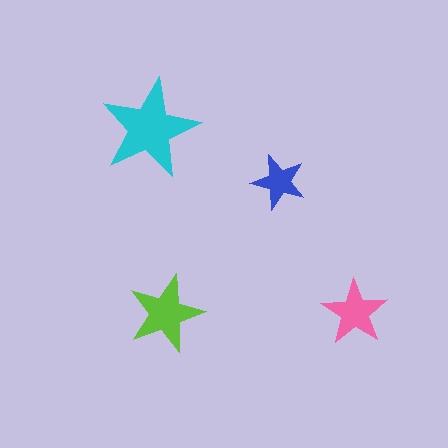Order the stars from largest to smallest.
the cyan one, the lime one, the pink one, the blue one.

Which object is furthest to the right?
The pink star is rightmost.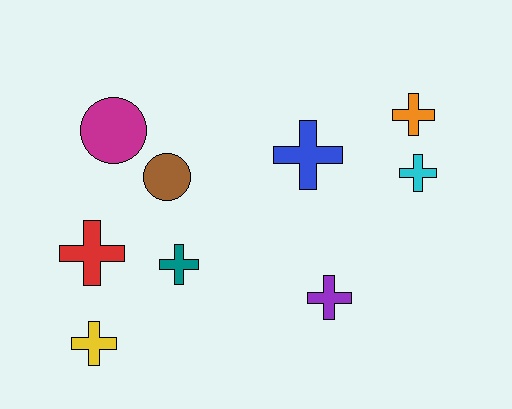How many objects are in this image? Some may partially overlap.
There are 9 objects.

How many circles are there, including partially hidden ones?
There are 2 circles.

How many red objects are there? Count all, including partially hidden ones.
There is 1 red object.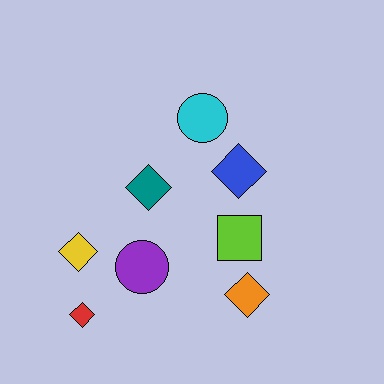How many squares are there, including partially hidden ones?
There is 1 square.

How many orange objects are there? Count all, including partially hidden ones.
There is 1 orange object.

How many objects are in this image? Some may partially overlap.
There are 8 objects.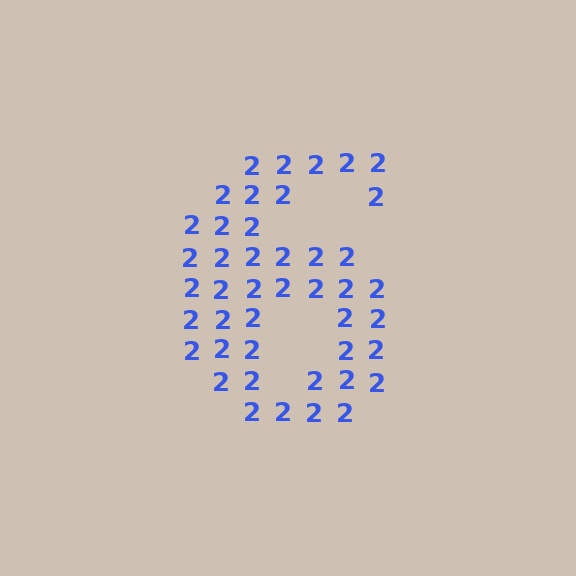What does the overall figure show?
The overall figure shows the digit 6.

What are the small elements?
The small elements are digit 2's.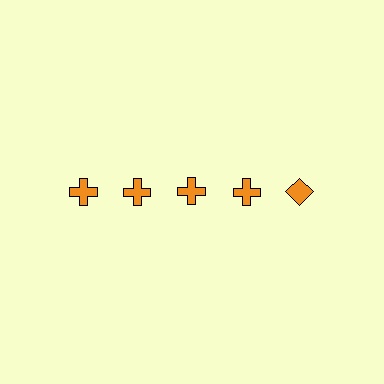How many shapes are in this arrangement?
There are 5 shapes arranged in a grid pattern.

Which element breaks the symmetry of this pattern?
The orange diamond in the top row, rightmost column breaks the symmetry. All other shapes are orange crosses.